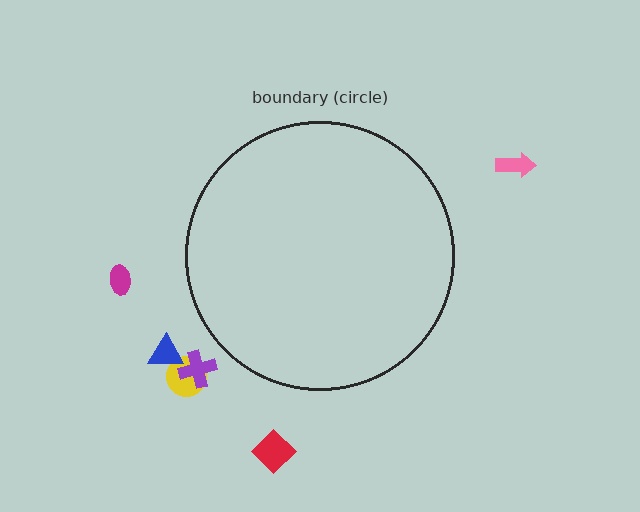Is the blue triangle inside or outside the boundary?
Outside.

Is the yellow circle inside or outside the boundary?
Outside.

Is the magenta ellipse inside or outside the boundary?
Outside.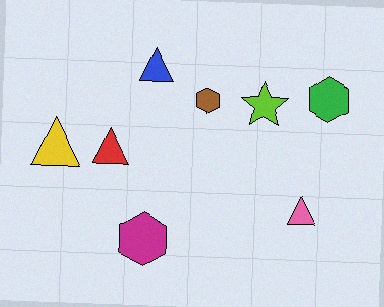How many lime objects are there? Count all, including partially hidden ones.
There is 1 lime object.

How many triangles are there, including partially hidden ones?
There are 4 triangles.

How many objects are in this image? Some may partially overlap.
There are 8 objects.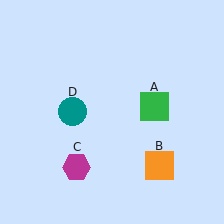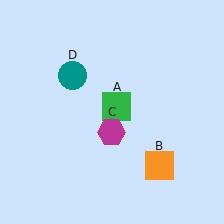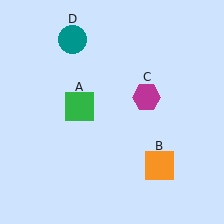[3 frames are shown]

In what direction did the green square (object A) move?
The green square (object A) moved left.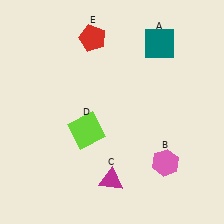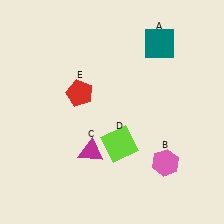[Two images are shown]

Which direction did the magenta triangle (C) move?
The magenta triangle (C) moved up.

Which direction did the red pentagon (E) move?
The red pentagon (E) moved down.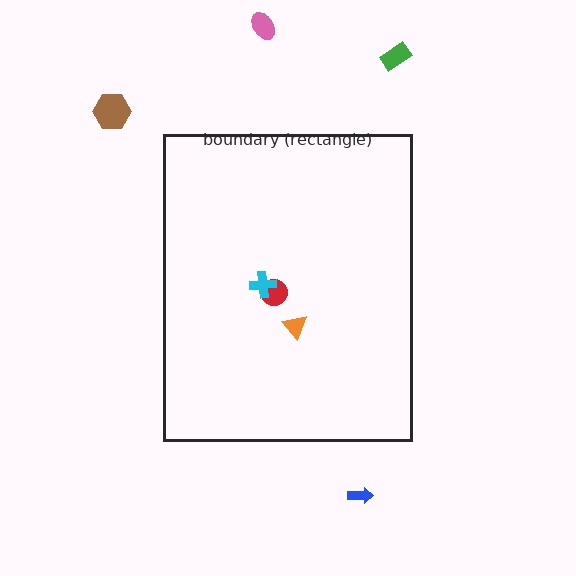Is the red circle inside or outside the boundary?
Inside.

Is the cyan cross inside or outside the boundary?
Inside.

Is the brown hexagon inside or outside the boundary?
Outside.